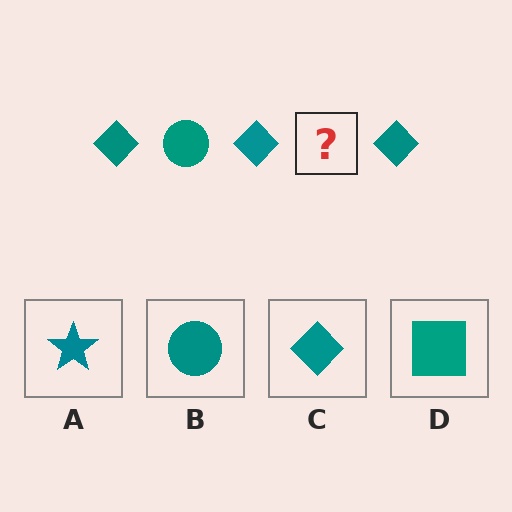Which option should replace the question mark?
Option B.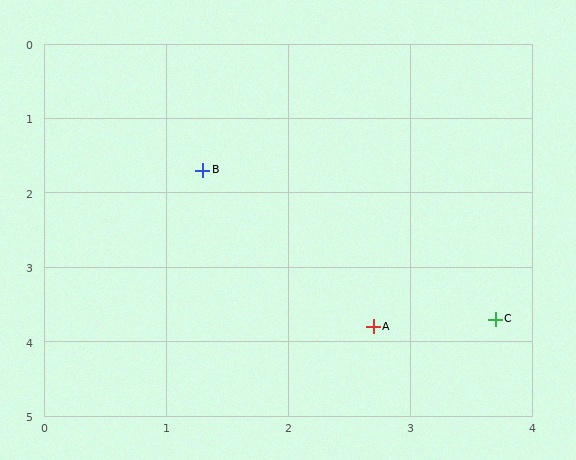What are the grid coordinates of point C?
Point C is at approximately (3.7, 3.7).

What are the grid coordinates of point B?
Point B is at approximately (1.3, 1.7).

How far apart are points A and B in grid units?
Points A and B are about 2.5 grid units apart.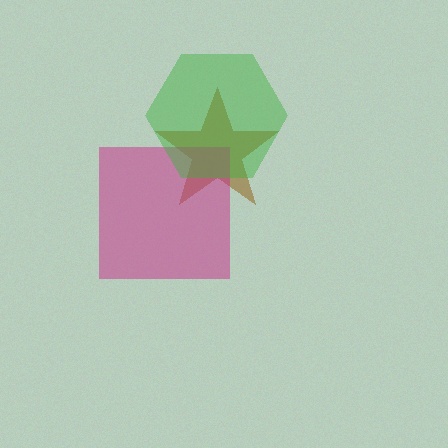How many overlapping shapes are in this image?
There are 3 overlapping shapes in the image.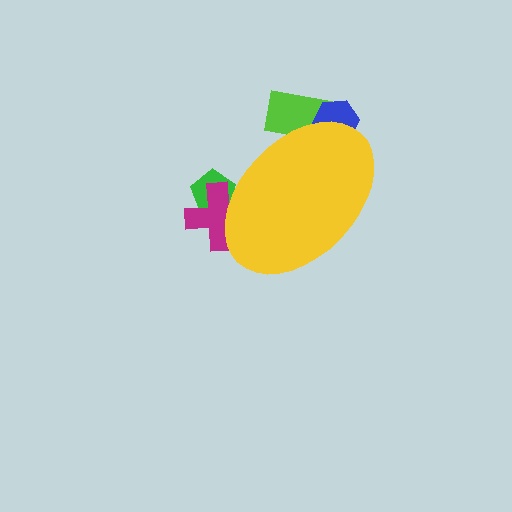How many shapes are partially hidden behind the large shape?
4 shapes are partially hidden.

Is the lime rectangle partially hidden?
Yes, the lime rectangle is partially hidden behind the yellow ellipse.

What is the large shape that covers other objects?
A yellow ellipse.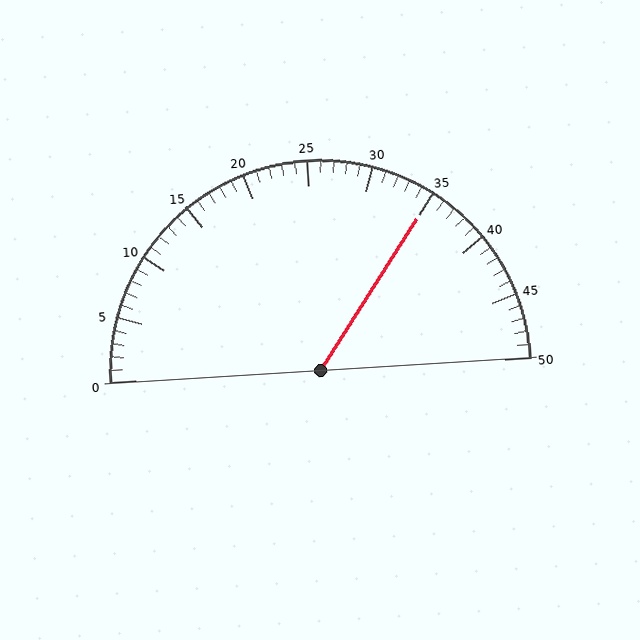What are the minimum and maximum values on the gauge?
The gauge ranges from 0 to 50.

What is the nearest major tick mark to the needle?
The nearest major tick mark is 35.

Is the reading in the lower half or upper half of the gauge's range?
The reading is in the upper half of the range (0 to 50).